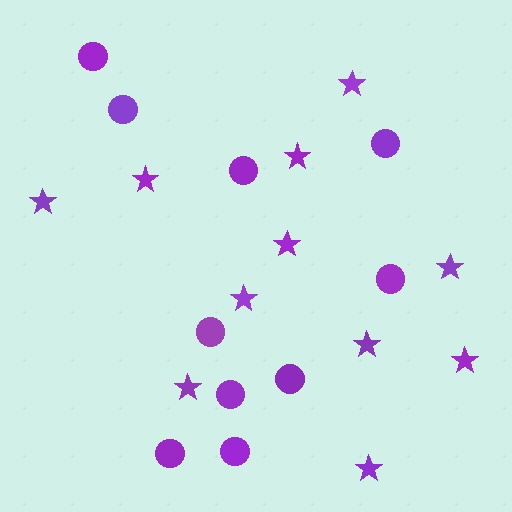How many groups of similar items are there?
There are 2 groups: one group of circles (10) and one group of stars (11).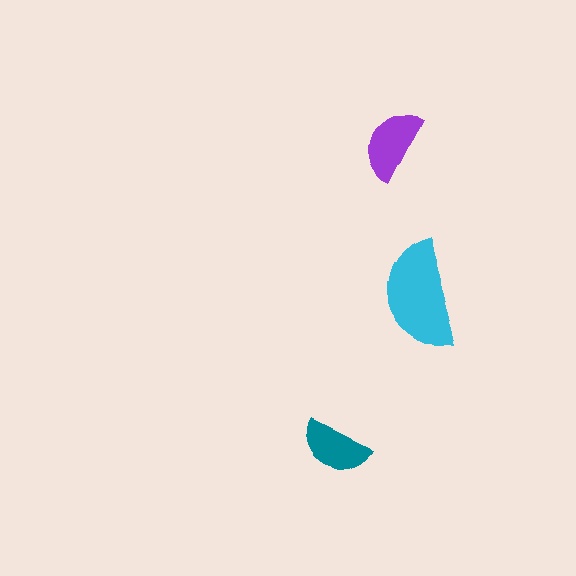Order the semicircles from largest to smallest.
the cyan one, the purple one, the teal one.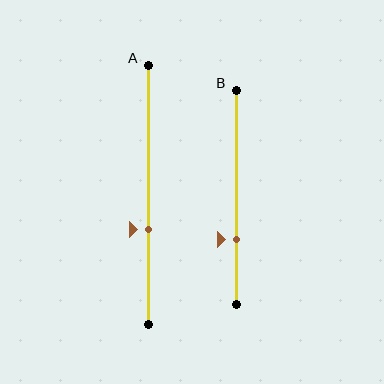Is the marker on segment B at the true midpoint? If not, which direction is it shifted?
No, the marker on segment B is shifted downward by about 20% of the segment length.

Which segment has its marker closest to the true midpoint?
Segment A has its marker closest to the true midpoint.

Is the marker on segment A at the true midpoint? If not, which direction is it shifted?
No, the marker on segment A is shifted downward by about 13% of the segment length.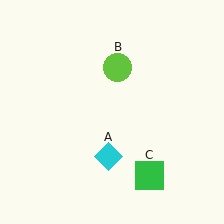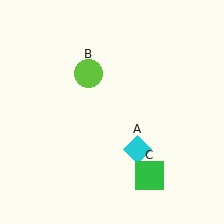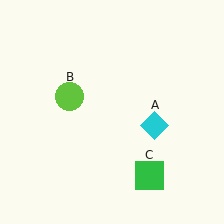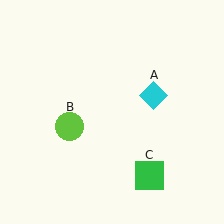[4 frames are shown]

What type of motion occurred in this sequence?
The cyan diamond (object A), lime circle (object B) rotated counterclockwise around the center of the scene.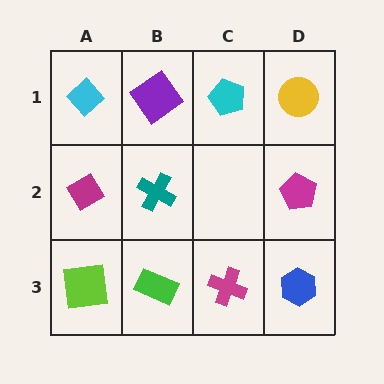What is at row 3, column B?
A green rectangle.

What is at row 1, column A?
A cyan diamond.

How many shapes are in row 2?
3 shapes.